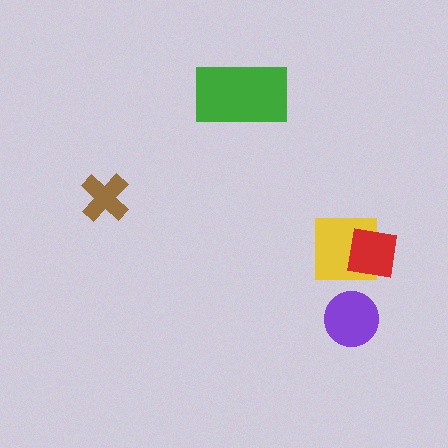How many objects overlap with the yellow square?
1 object overlaps with the yellow square.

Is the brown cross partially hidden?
No, no other shape covers it.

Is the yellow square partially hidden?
Yes, it is partially covered by another shape.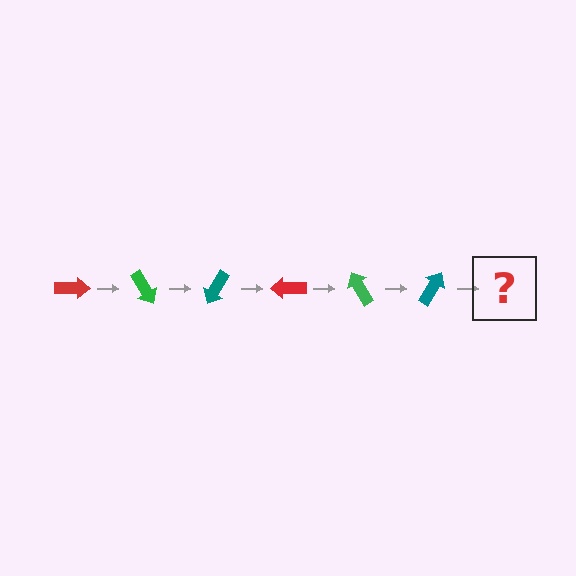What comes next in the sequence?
The next element should be a red arrow, rotated 360 degrees from the start.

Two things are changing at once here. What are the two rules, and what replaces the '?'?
The two rules are that it rotates 60 degrees each step and the color cycles through red, green, and teal. The '?' should be a red arrow, rotated 360 degrees from the start.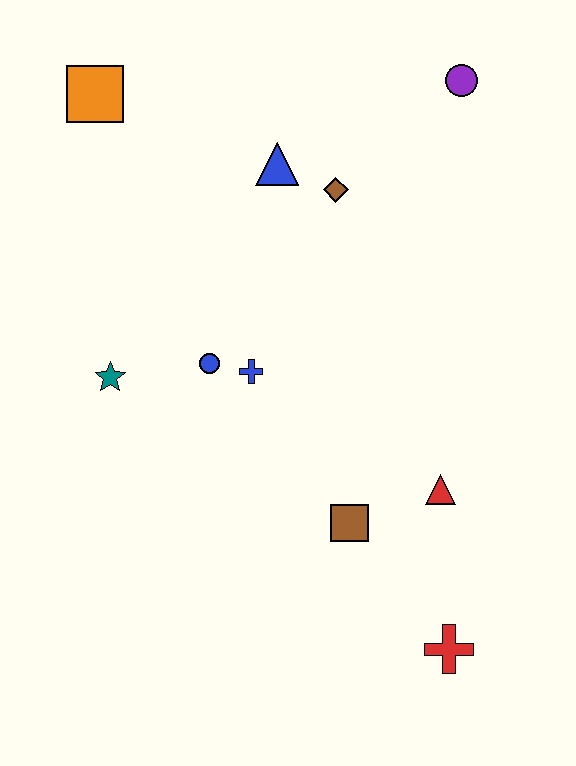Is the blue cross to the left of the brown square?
Yes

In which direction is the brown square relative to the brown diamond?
The brown square is below the brown diamond.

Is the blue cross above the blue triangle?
No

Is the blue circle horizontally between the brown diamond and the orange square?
Yes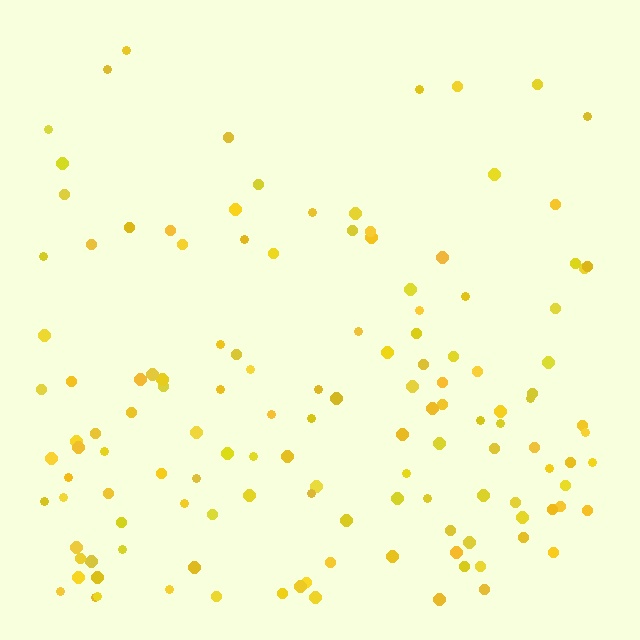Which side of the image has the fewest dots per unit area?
The top.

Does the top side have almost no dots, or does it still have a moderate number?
Still a moderate number, just noticeably fewer than the bottom.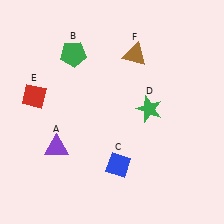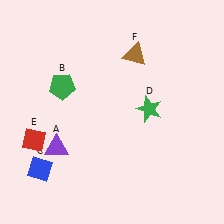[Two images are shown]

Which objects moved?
The objects that moved are: the green pentagon (B), the blue diamond (C), the red diamond (E).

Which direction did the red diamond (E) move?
The red diamond (E) moved down.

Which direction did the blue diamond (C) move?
The blue diamond (C) moved left.